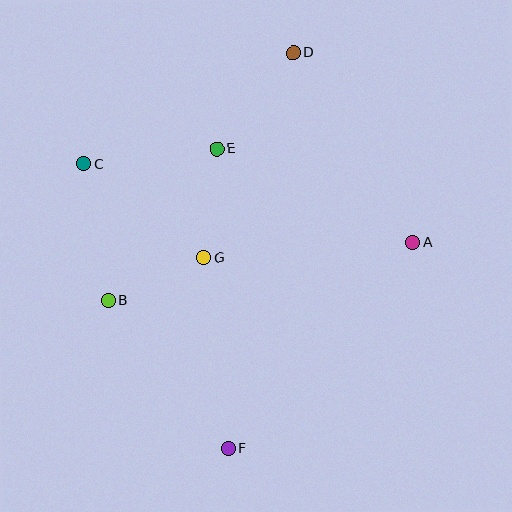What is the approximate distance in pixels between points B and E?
The distance between B and E is approximately 187 pixels.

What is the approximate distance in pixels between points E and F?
The distance between E and F is approximately 300 pixels.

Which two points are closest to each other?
Points B and G are closest to each other.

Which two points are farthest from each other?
Points D and F are farthest from each other.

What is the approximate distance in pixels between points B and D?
The distance between B and D is approximately 310 pixels.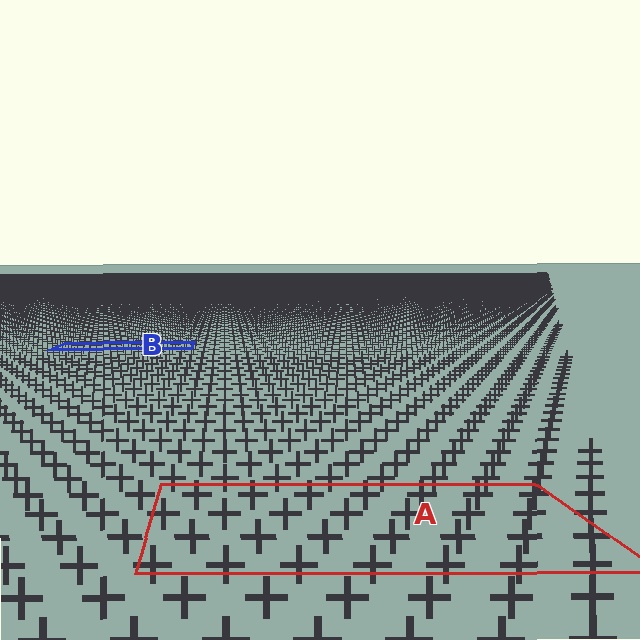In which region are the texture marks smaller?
The texture marks are smaller in region B, because it is farther away.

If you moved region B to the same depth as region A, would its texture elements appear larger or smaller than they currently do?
They would appear larger. At a closer depth, the same texture elements are projected at a bigger on-screen size.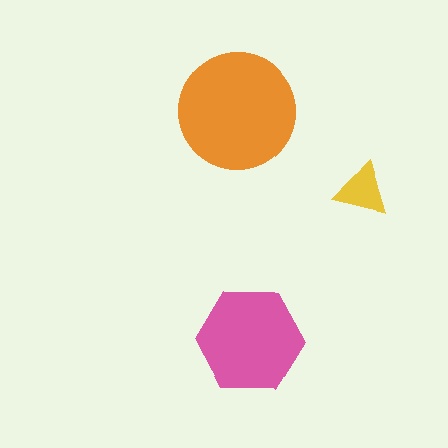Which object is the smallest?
The yellow triangle.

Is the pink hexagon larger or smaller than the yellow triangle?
Larger.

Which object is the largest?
The orange circle.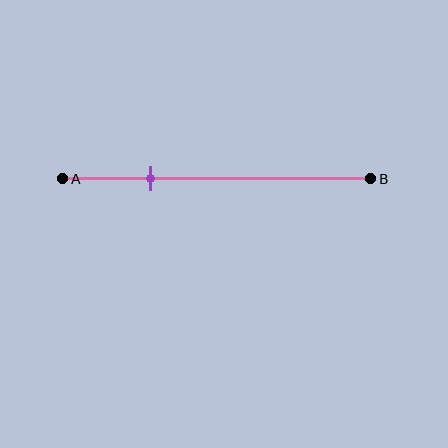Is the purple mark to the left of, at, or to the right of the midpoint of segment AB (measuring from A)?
The purple mark is to the left of the midpoint of segment AB.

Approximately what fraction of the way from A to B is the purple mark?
The purple mark is approximately 30% of the way from A to B.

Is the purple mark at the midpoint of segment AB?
No, the mark is at about 30% from A, not at the 50% midpoint.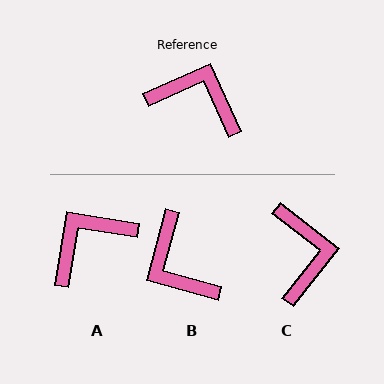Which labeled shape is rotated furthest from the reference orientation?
B, about 141 degrees away.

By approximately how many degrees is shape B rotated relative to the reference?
Approximately 141 degrees counter-clockwise.